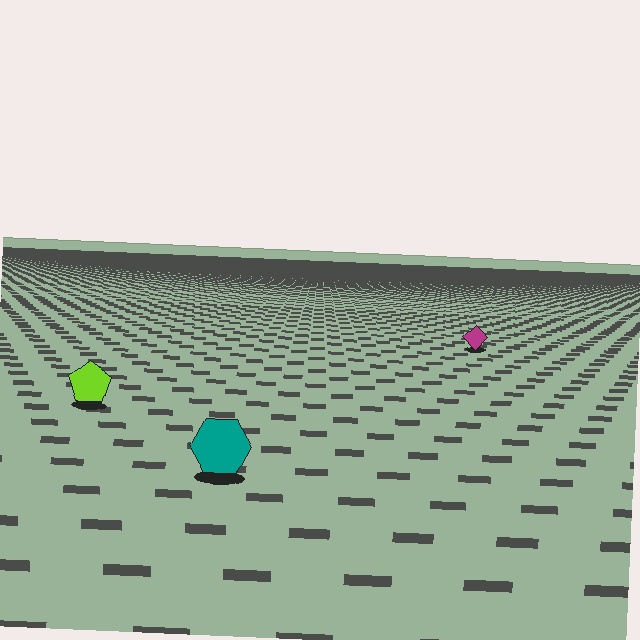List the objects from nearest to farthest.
From nearest to farthest: the teal hexagon, the lime pentagon, the magenta diamond.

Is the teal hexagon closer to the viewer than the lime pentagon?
Yes. The teal hexagon is closer — you can tell from the texture gradient: the ground texture is coarser near it.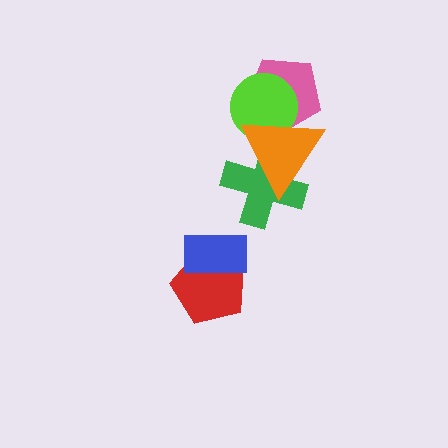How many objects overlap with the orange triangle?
3 objects overlap with the orange triangle.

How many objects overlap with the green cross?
1 object overlaps with the green cross.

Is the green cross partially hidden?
Yes, it is partially covered by another shape.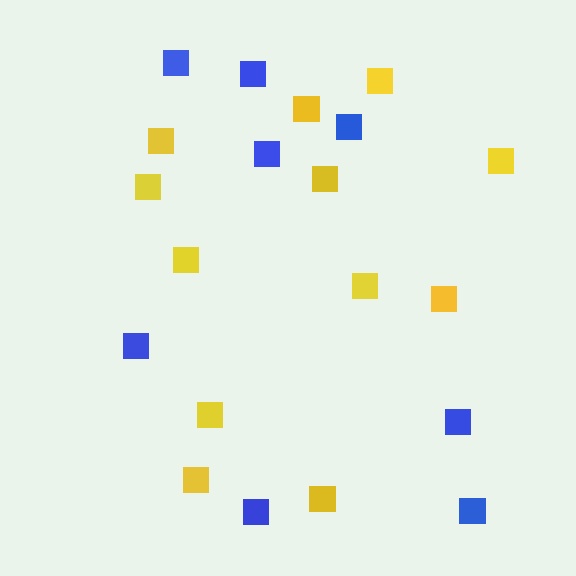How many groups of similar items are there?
There are 2 groups: one group of yellow squares (12) and one group of blue squares (8).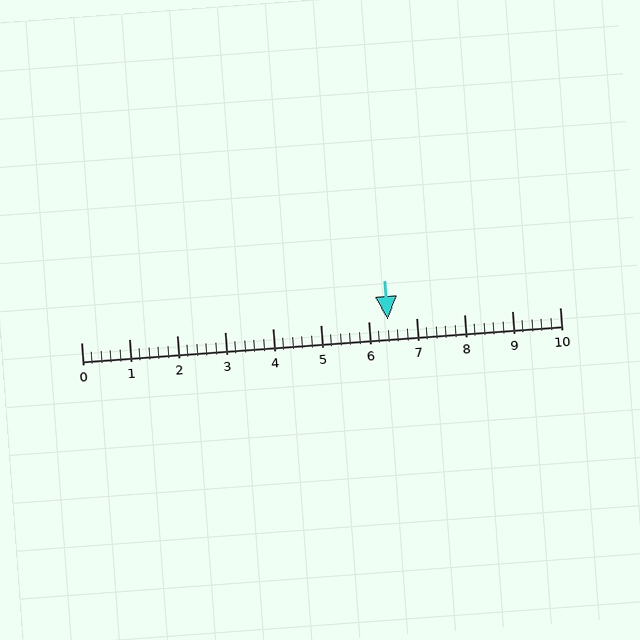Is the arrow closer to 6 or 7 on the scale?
The arrow is closer to 6.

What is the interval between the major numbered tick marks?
The major tick marks are spaced 1 units apart.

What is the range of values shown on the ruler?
The ruler shows values from 0 to 10.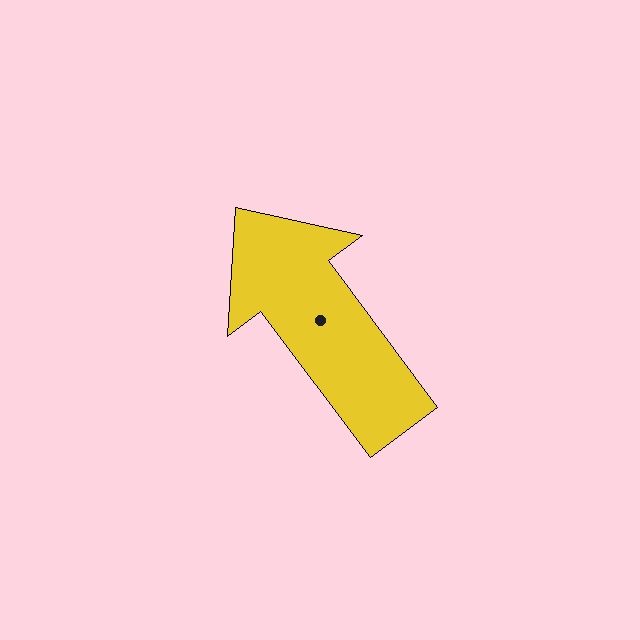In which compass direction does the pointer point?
Northwest.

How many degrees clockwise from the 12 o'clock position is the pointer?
Approximately 323 degrees.